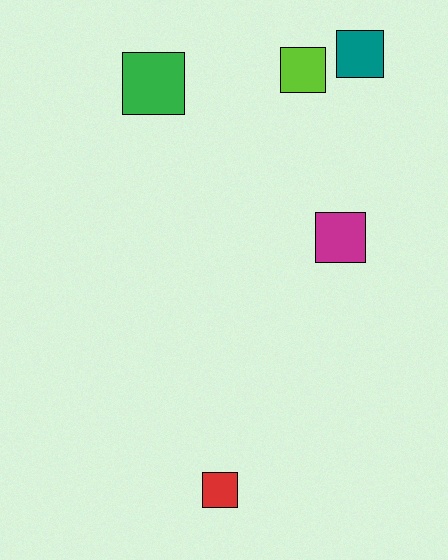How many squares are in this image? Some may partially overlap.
There are 5 squares.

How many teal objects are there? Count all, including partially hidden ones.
There is 1 teal object.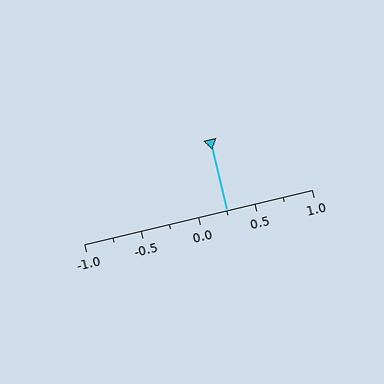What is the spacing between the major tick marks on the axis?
The major ticks are spaced 0.5 apart.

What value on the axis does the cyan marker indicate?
The marker indicates approximately 0.25.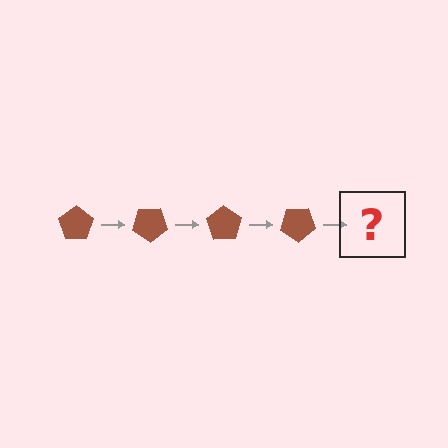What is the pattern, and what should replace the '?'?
The pattern is that the pentagon rotates 35 degrees each step. The '?' should be a brown pentagon rotated 140 degrees.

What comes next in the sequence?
The next element should be a brown pentagon rotated 140 degrees.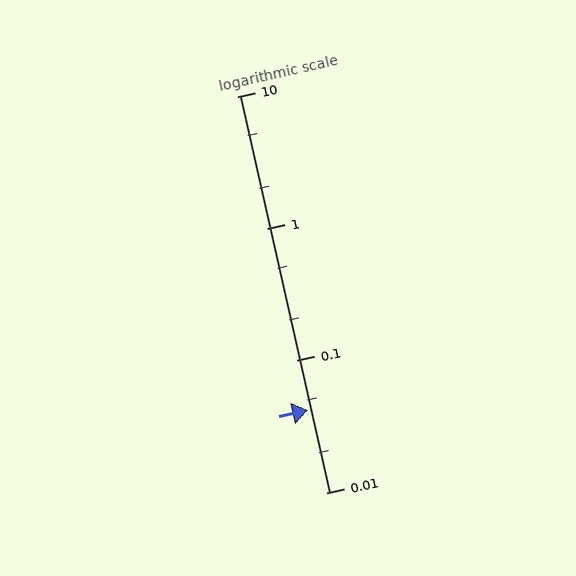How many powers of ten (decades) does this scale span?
The scale spans 3 decades, from 0.01 to 10.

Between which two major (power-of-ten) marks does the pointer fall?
The pointer is between 0.01 and 0.1.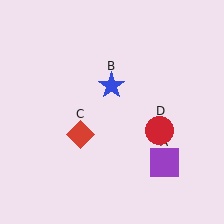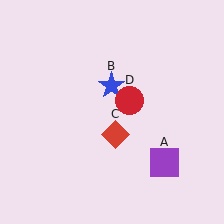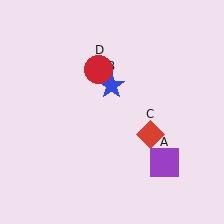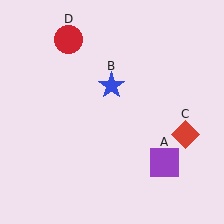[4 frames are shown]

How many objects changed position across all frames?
2 objects changed position: red diamond (object C), red circle (object D).